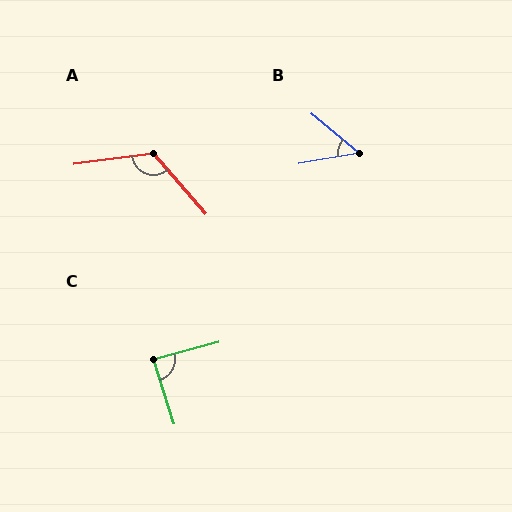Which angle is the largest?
A, at approximately 123 degrees.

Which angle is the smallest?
B, at approximately 50 degrees.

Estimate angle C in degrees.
Approximately 88 degrees.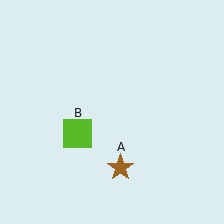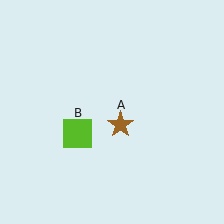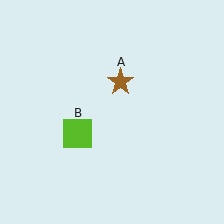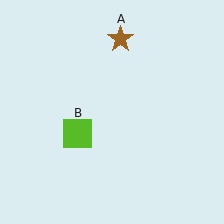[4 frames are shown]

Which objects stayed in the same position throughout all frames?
Lime square (object B) remained stationary.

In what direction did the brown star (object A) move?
The brown star (object A) moved up.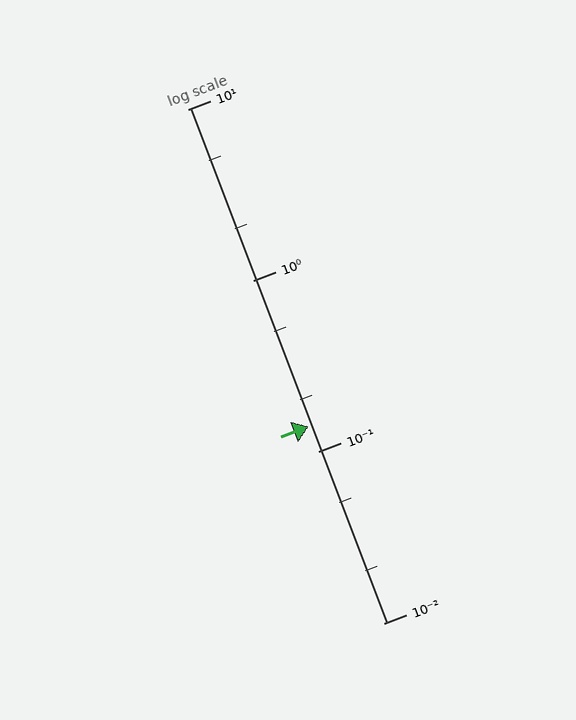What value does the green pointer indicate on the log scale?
The pointer indicates approximately 0.14.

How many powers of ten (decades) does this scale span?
The scale spans 3 decades, from 0.01 to 10.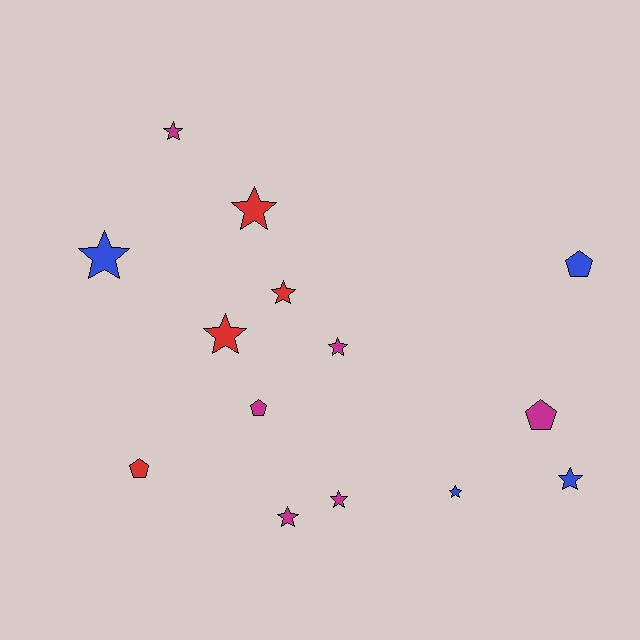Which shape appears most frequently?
Star, with 10 objects.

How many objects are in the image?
There are 14 objects.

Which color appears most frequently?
Magenta, with 6 objects.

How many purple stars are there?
There are no purple stars.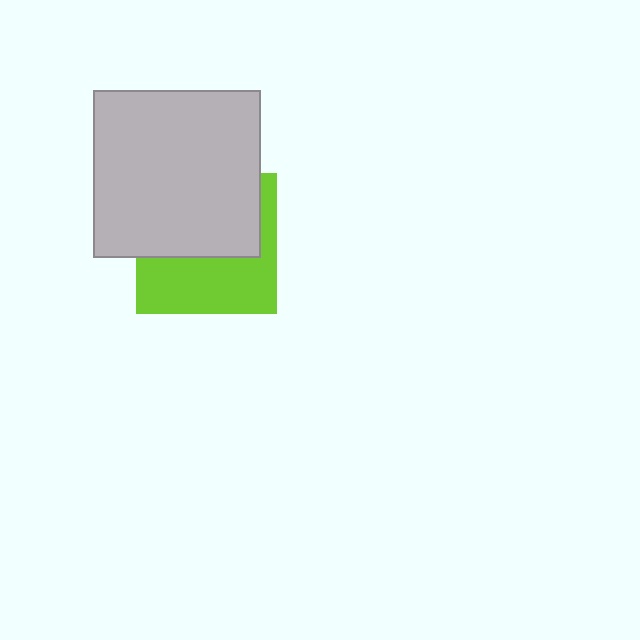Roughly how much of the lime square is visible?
About half of it is visible (roughly 47%).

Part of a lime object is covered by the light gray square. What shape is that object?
It is a square.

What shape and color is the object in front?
The object in front is a light gray square.